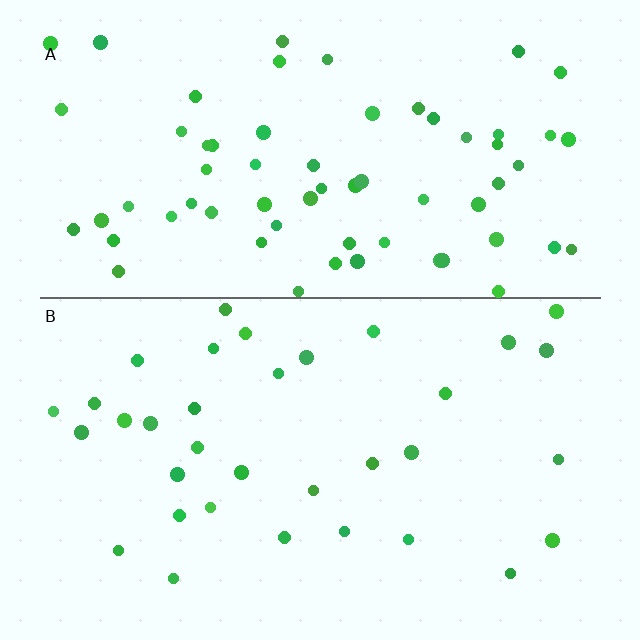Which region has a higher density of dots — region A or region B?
A (the top).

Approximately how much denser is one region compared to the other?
Approximately 1.9× — region A over region B.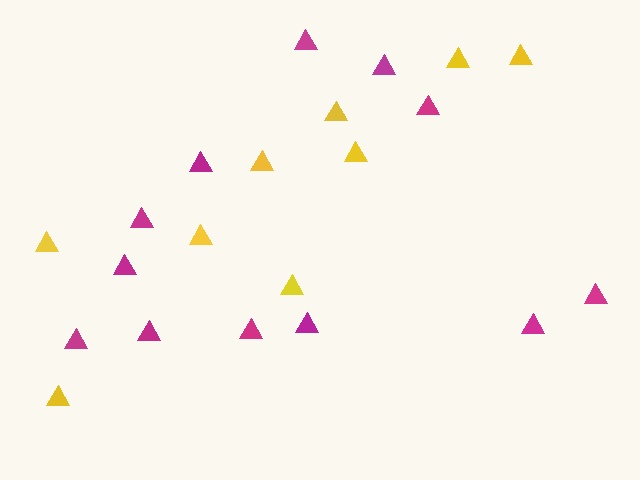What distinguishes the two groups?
There are 2 groups: one group of magenta triangles (12) and one group of yellow triangles (9).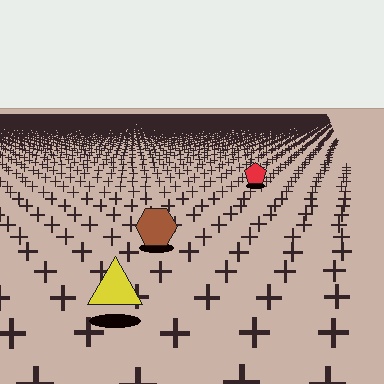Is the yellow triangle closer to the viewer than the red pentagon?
Yes. The yellow triangle is closer — you can tell from the texture gradient: the ground texture is coarser near it.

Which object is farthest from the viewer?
The red pentagon is farthest from the viewer. It appears smaller and the ground texture around it is denser.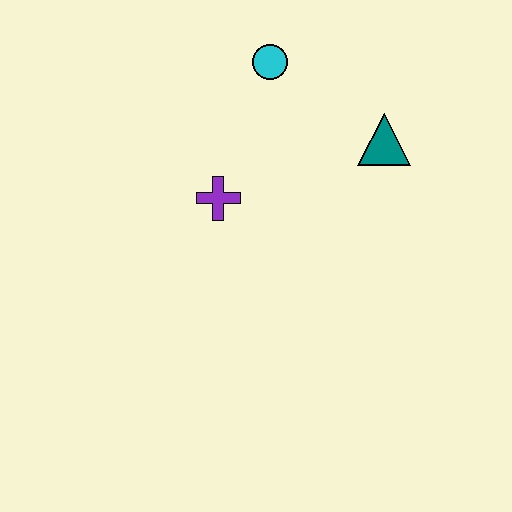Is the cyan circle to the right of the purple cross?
Yes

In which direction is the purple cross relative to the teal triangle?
The purple cross is to the left of the teal triangle.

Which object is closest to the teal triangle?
The cyan circle is closest to the teal triangle.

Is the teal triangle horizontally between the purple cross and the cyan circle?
No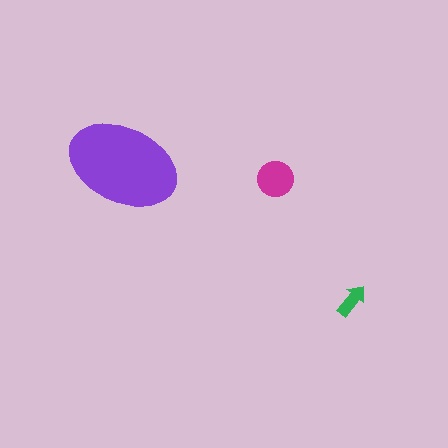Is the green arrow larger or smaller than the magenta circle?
Smaller.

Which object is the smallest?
The green arrow.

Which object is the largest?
The purple ellipse.